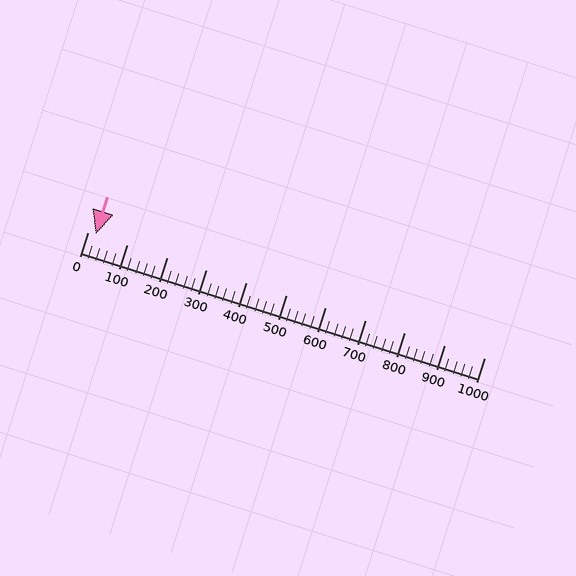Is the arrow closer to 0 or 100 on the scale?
The arrow is closer to 0.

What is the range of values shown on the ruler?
The ruler shows values from 0 to 1000.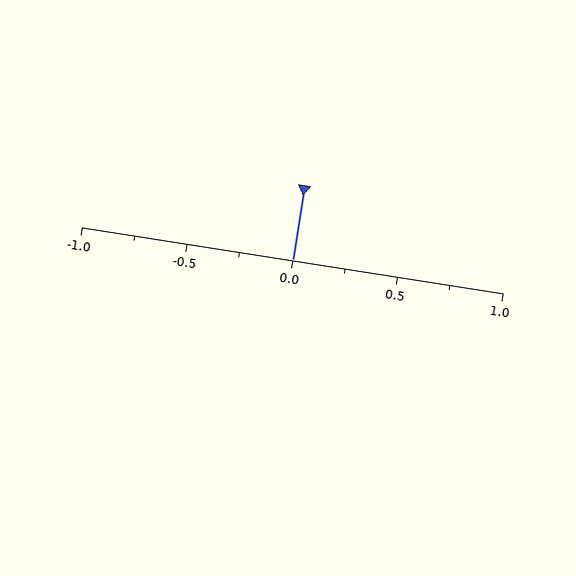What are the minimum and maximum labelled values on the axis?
The axis runs from -1.0 to 1.0.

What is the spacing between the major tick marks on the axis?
The major ticks are spaced 0.5 apart.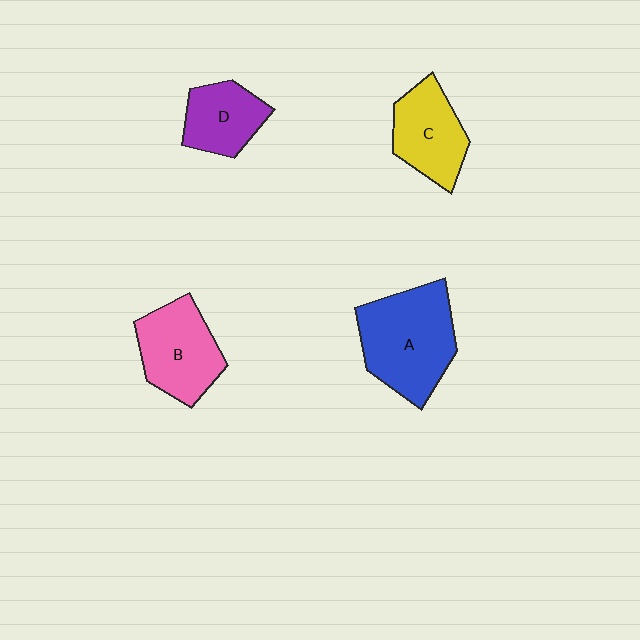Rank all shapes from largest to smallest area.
From largest to smallest: A (blue), B (pink), C (yellow), D (purple).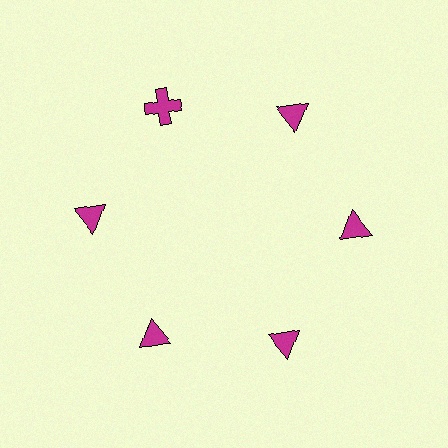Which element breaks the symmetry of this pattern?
The magenta cross at roughly the 11 o'clock position breaks the symmetry. All other shapes are magenta triangles.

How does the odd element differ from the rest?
It has a different shape: cross instead of triangle.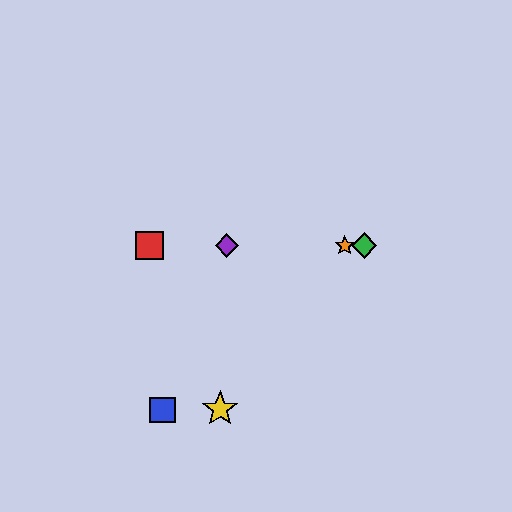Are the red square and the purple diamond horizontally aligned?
Yes, both are at y≈246.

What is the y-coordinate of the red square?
The red square is at y≈246.